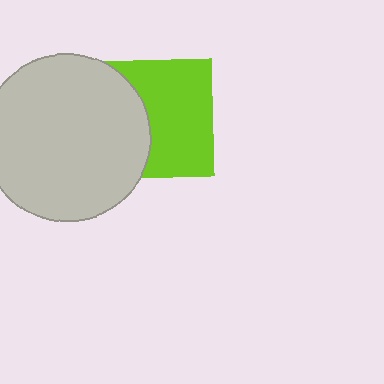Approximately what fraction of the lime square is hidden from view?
Roughly 39% of the lime square is hidden behind the light gray circle.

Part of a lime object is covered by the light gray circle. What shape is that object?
It is a square.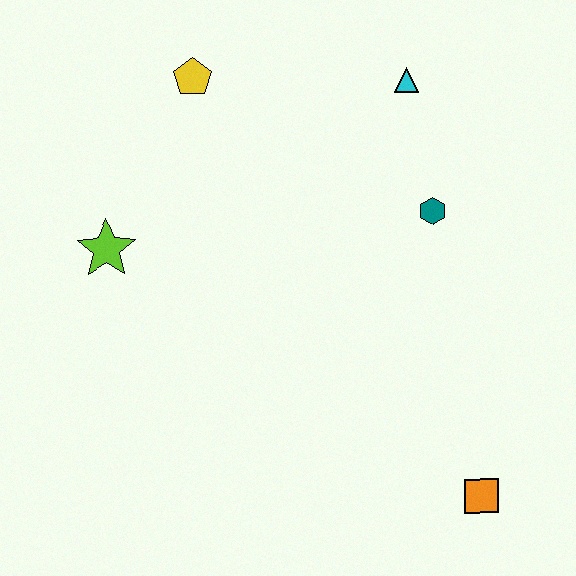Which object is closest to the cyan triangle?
The teal hexagon is closest to the cyan triangle.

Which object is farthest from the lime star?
The orange square is farthest from the lime star.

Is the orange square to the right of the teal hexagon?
Yes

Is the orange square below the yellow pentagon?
Yes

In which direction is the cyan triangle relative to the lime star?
The cyan triangle is to the right of the lime star.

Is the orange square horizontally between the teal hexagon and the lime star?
No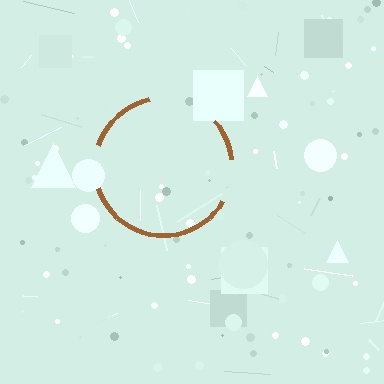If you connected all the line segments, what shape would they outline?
They would outline a circle.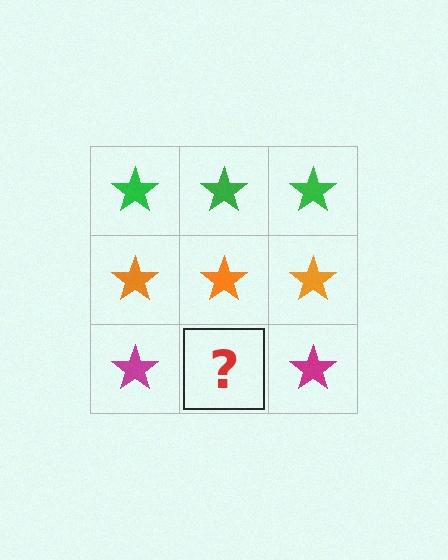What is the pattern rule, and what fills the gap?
The rule is that each row has a consistent color. The gap should be filled with a magenta star.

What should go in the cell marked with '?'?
The missing cell should contain a magenta star.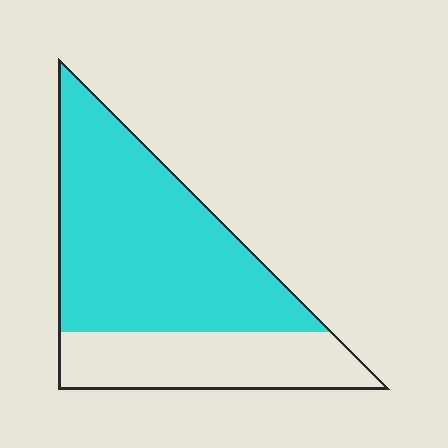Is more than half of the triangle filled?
Yes.